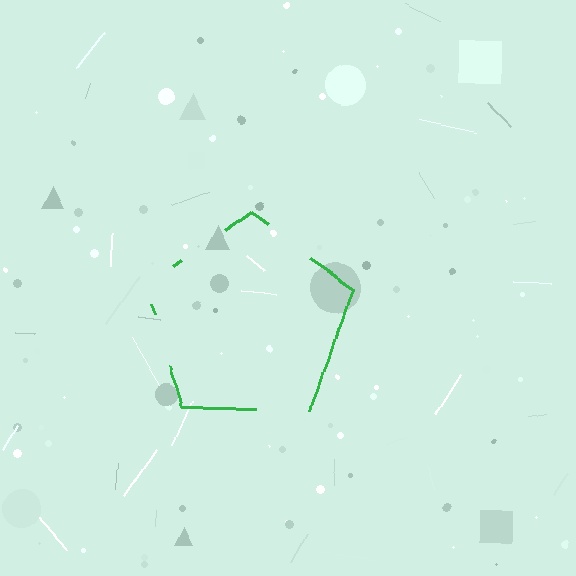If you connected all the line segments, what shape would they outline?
They would outline a pentagon.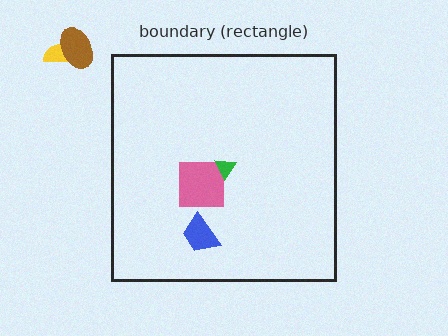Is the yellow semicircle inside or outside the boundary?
Outside.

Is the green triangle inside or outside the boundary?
Inside.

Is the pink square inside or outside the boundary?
Inside.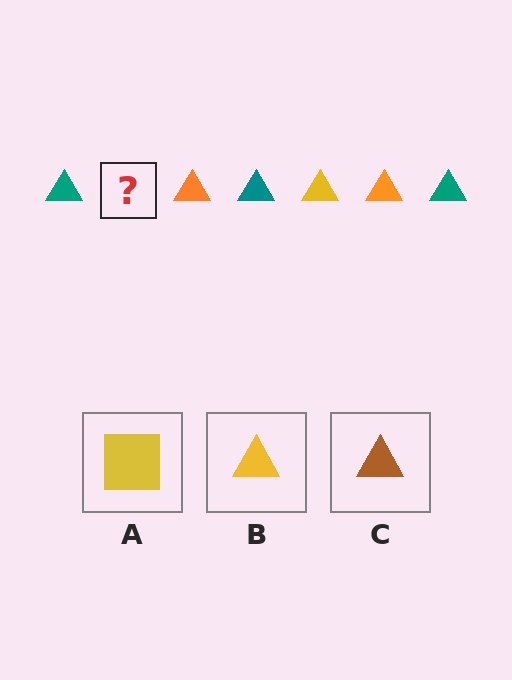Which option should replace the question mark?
Option B.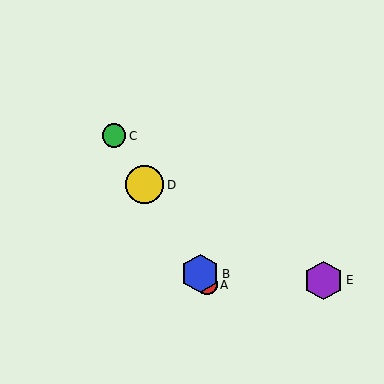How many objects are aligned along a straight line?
4 objects (A, B, C, D) are aligned along a straight line.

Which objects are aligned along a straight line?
Objects A, B, C, D are aligned along a straight line.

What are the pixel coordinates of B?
Object B is at (200, 274).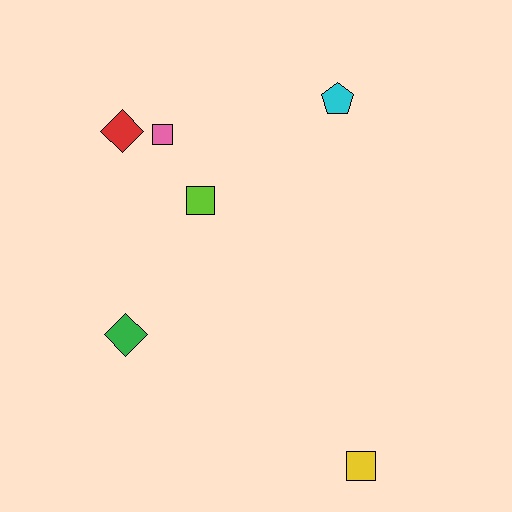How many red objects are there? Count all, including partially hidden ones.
There is 1 red object.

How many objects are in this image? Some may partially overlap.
There are 6 objects.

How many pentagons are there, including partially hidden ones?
There is 1 pentagon.